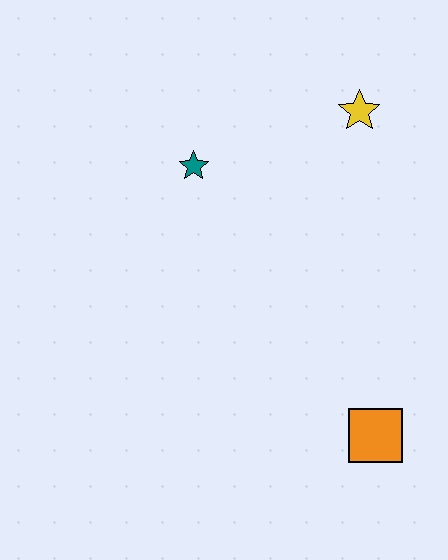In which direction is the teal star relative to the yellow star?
The teal star is to the left of the yellow star.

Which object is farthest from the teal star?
The orange square is farthest from the teal star.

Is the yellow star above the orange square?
Yes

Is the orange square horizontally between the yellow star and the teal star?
No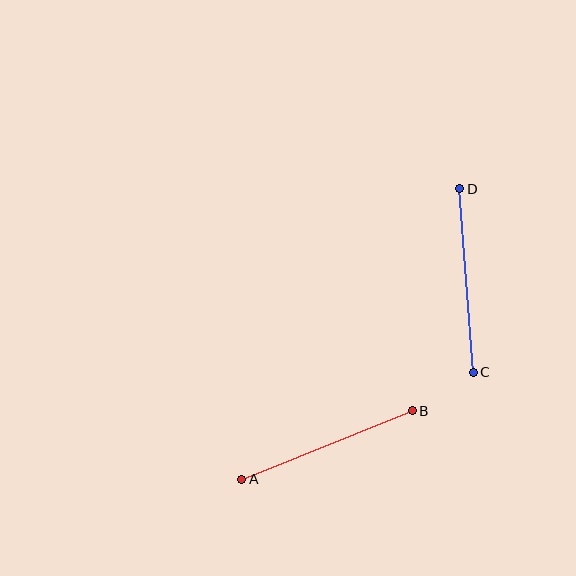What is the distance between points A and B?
The distance is approximately 184 pixels.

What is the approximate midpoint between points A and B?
The midpoint is at approximately (327, 445) pixels.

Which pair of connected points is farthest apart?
Points C and D are farthest apart.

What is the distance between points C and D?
The distance is approximately 184 pixels.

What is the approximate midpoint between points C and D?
The midpoint is at approximately (467, 280) pixels.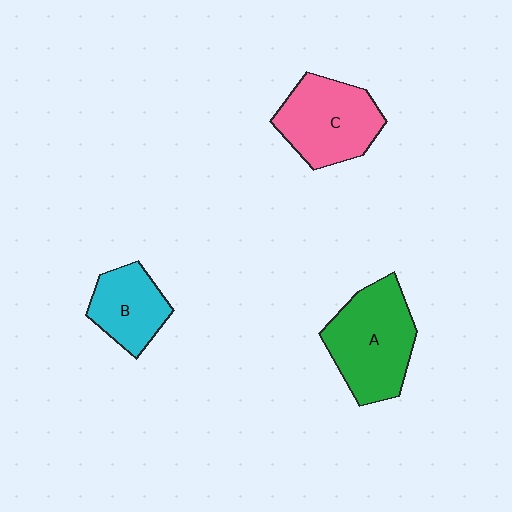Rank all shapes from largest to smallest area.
From largest to smallest: A (green), C (pink), B (cyan).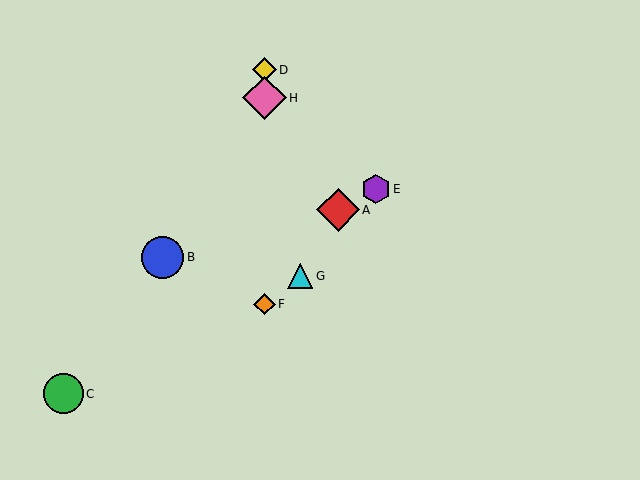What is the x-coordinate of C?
Object C is at x≈63.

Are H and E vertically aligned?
No, H is at x≈265 and E is at x≈376.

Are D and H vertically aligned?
Yes, both are at x≈265.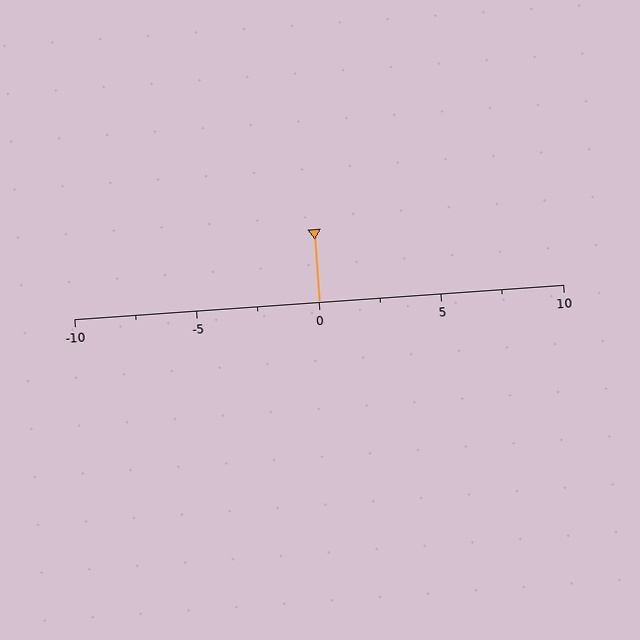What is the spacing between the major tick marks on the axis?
The major ticks are spaced 5 apart.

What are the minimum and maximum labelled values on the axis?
The axis runs from -10 to 10.